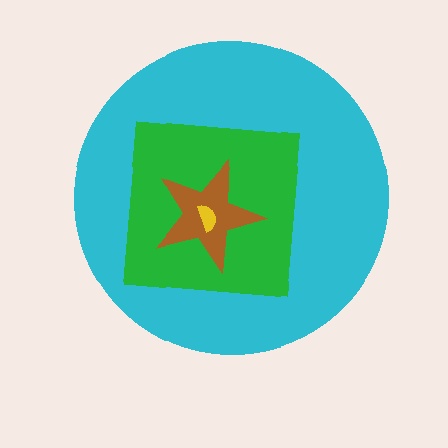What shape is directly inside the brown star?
The yellow semicircle.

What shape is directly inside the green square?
The brown star.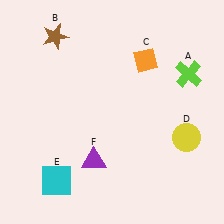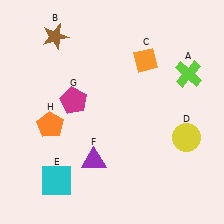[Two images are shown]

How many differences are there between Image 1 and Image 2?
There are 2 differences between the two images.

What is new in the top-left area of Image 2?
A magenta pentagon (G) was added in the top-left area of Image 2.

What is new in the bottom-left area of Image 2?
An orange pentagon (H) was added in the bottom-left area of Image 2.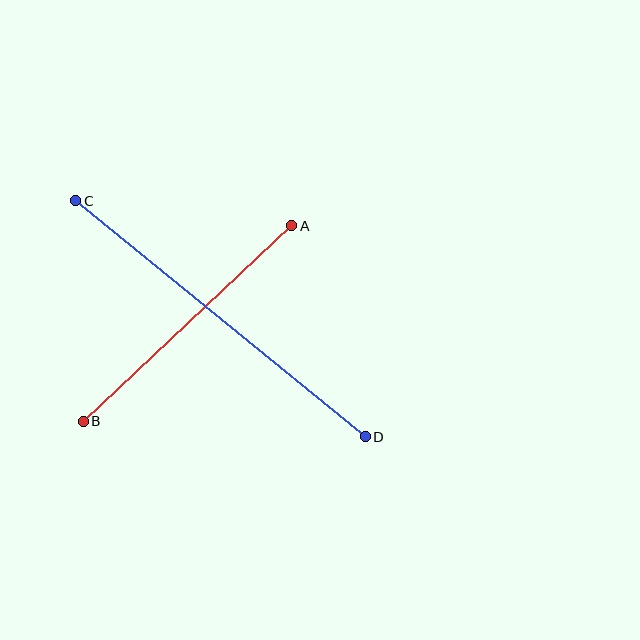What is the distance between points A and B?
The distance is approximately 286 pixels.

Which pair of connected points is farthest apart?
Points C and D are farthest apart.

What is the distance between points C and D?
The distance is approximately 374 pixels.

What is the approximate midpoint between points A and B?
The midpoint is at approximately (188, 324) pixels.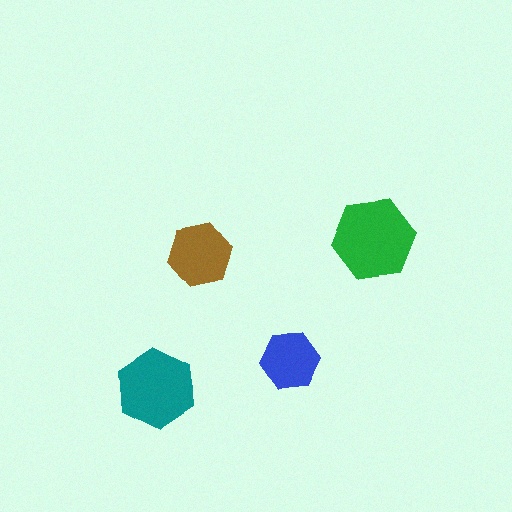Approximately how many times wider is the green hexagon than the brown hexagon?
About 1.5 times wider.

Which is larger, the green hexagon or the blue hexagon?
The green one.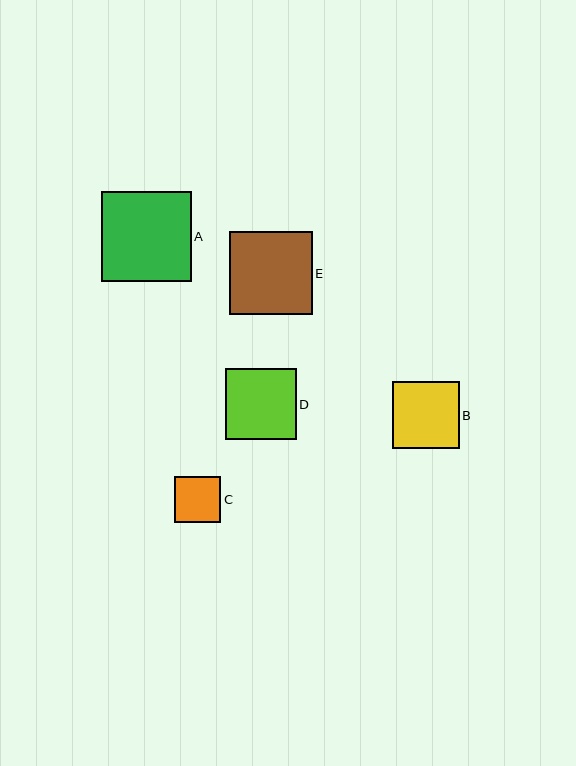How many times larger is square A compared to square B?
Square A is approximately 1.3 times the size of square B.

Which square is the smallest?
Square C is the smallest with a size of approximately 46 pixels.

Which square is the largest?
Square A is the largest with a size of approximately 90 pixels.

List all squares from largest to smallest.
From largest to smallest: A, E, D, B, C.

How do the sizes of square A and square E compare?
Square A and square E are approximately the same size.